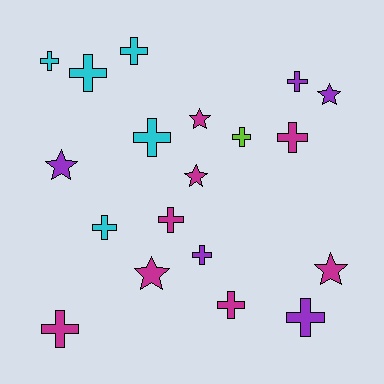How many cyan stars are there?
There are no cyan stars.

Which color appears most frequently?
Magenta, with 8 objects.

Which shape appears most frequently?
Cross, with 13 objects.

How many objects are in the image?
There are 19 objects.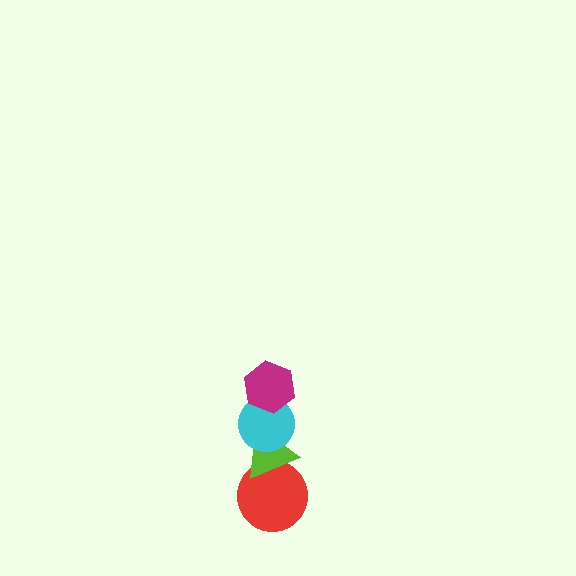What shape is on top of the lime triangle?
The cyan circle is on top of the lime triangle.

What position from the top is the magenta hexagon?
The magenta hexagon is 1st from the top.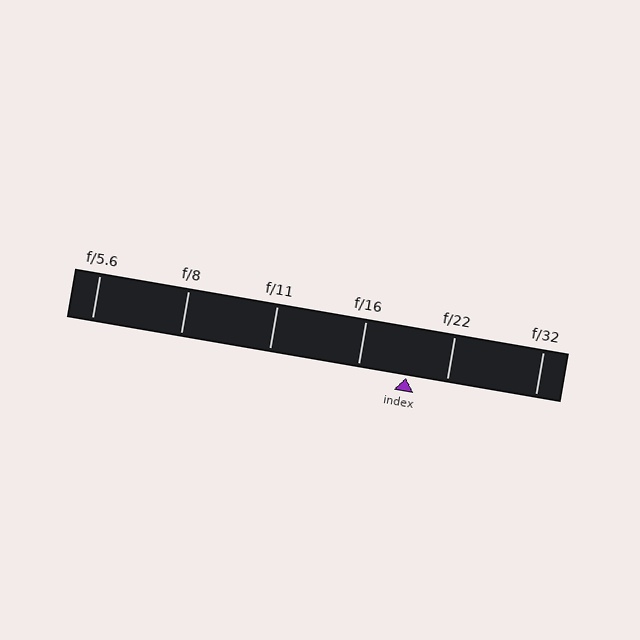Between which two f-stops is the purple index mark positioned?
The index mark is between f/16 and f/22.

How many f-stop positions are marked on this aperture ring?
There are 6 f-stop positions marked.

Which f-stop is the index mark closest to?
The index mark is closest to f/22.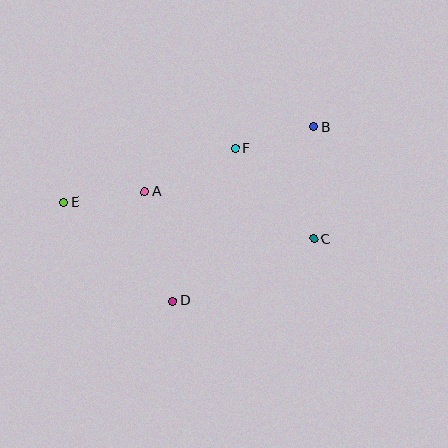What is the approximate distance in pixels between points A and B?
The distance between A and B is approximately 181 pixels.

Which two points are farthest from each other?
Points B and E are farthest from each other.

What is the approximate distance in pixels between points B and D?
The distance between B and D is approximately 224 pixels.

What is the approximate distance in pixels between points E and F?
The distance between E and F is approximately 179 pixels.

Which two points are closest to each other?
Points A and E are closest to each other.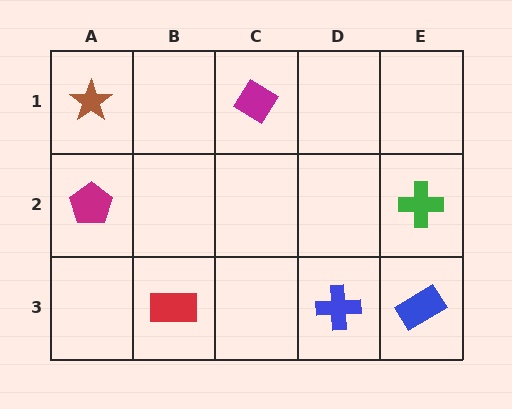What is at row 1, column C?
A magenta diamond.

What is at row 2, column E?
A green cross.